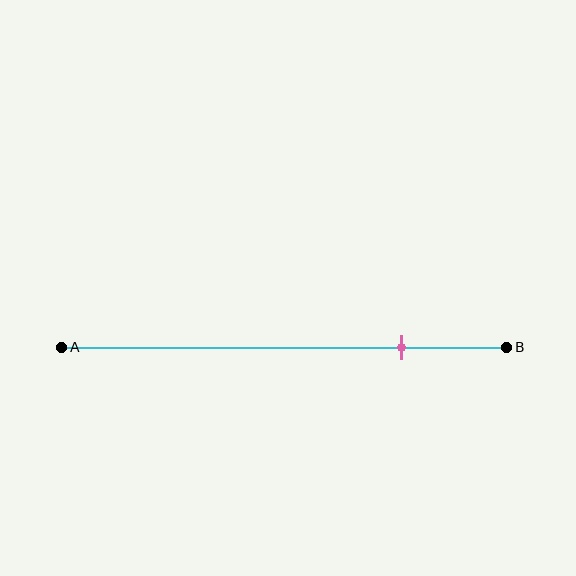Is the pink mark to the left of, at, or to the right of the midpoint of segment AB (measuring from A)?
The pink mark is to the right of the midpoint of segment AB.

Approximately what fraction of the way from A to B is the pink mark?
The pink mark is approximately 75% of the way from A to B.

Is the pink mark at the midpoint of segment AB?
No, the mark is at about 75% from A, not at the 50% midpoint.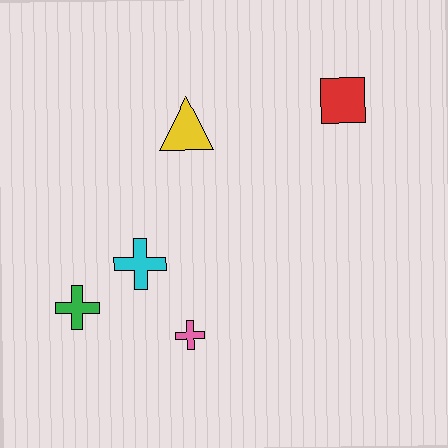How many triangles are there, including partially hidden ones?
There is 1 triangle.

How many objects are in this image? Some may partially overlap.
There are 5 objects.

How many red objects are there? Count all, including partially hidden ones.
There is 1 red object.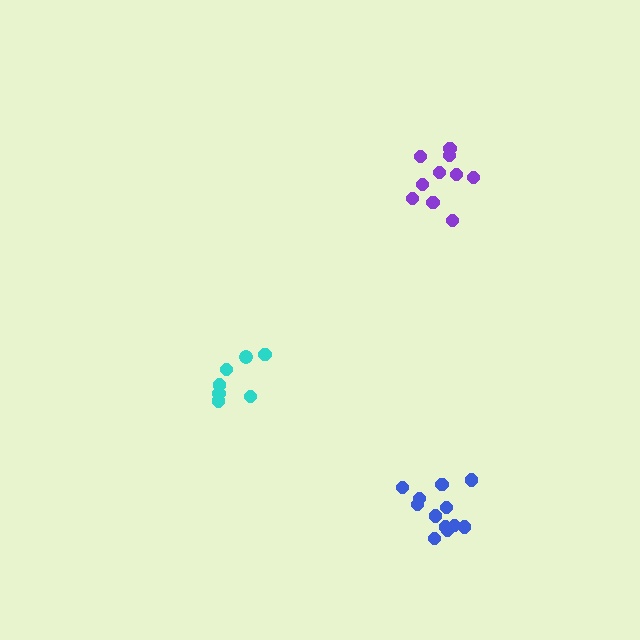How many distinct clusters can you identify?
There are 3 distinct clusters.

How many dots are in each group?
Group 1: 7 dots, Group 2: 10 dots, Group 3: 12 dots (29 total).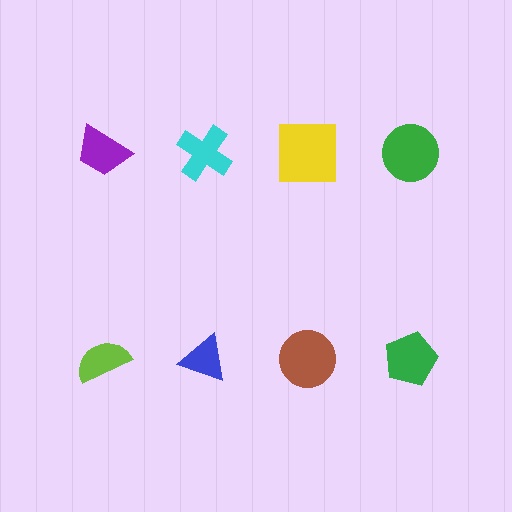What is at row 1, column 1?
A purple trapezoid.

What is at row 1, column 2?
A cyan cross.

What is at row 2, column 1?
A lime semicircle.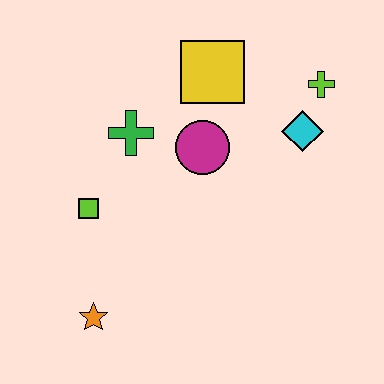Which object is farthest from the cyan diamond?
The orange star is farthest from the cyan diamond.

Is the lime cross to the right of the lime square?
Yes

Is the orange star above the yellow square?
No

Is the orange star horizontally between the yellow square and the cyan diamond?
No